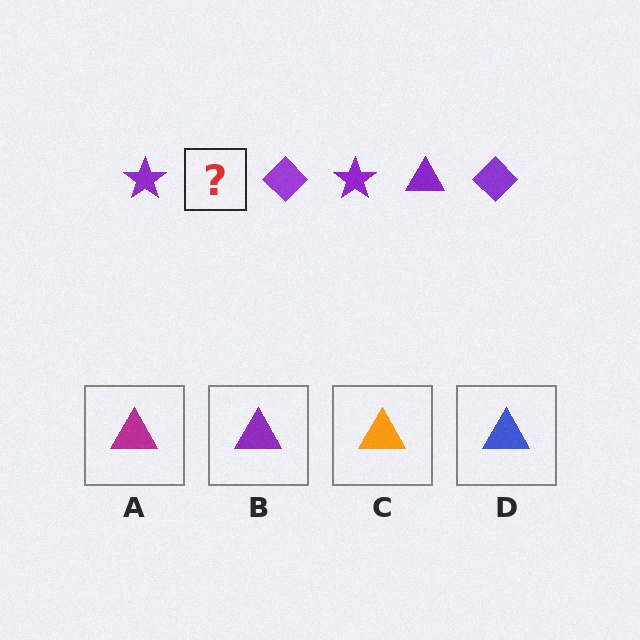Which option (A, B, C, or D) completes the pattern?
B.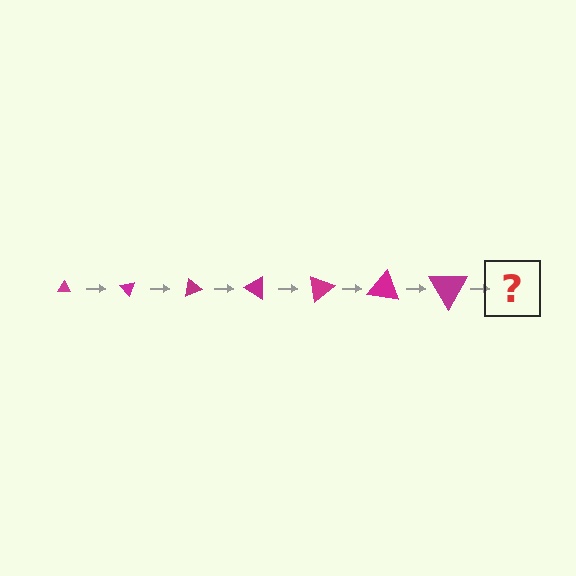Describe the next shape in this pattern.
It should be a triangle, larger than the previous one and rotated 350 degrees from the start.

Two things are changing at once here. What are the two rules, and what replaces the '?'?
The two rules are that the triangle grows larger each step and it rotates 50 degrees each step. The '?' should be a triangle, larger than the previous one and rotated 350 degrees from the start.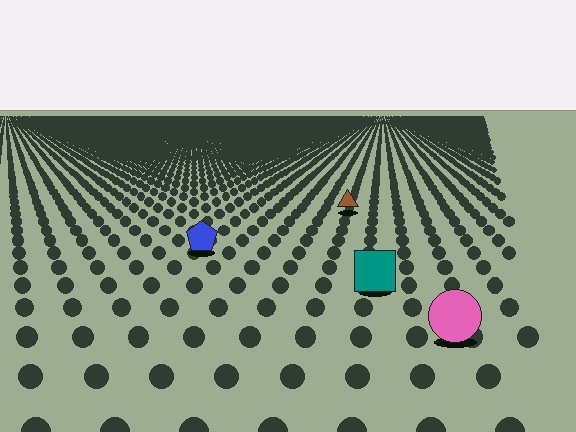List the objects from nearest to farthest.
From nearest to farthest: the pink circle, the teal square, the blue pentagon, the brown triangle.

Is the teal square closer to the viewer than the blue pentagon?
Yes. The teal square is closer — you can tell from the texture gradient: the ground texture is coarser near it.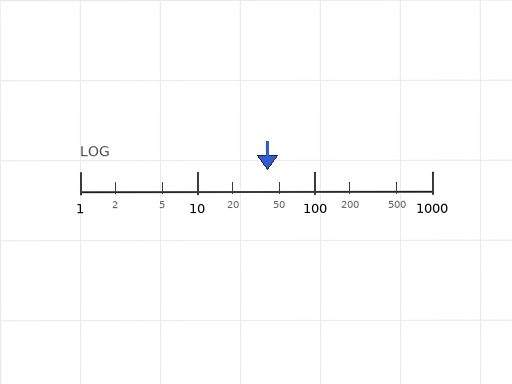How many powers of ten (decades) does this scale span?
The scale spans 3 decades, from 1 to 1000.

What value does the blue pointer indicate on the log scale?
The pointer indicates approximately 40.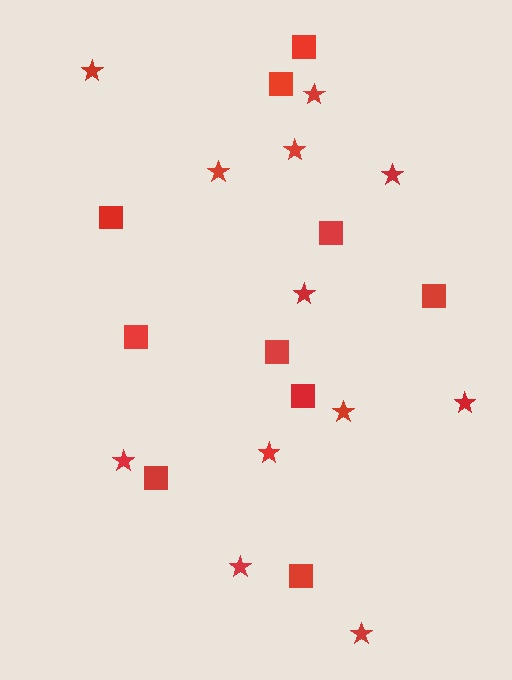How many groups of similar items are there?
There are 2 groups: one group of squares (10) and one group of stars (12).